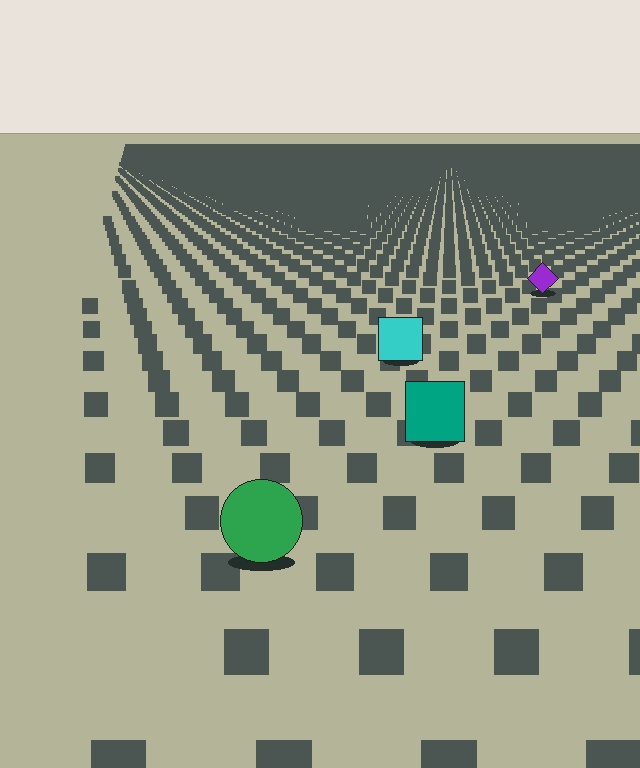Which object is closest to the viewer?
The green circle is closest. The texture marks near it are larger and more spread out.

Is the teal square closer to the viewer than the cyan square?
Yes. The teal square is closer — you can tell from the texture gradient: the ground texture is coarser near it.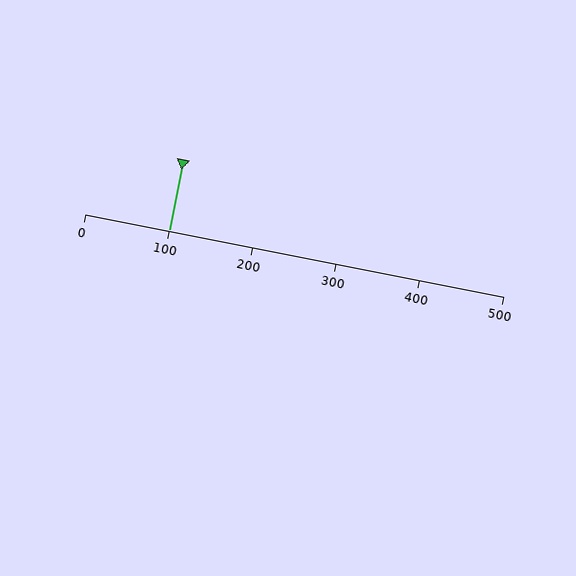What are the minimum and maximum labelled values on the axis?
The axis runs from 0 to 500.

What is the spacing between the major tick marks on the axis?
The major ticks are spaced 100 apart.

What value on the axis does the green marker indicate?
The marker indicates approximately 100.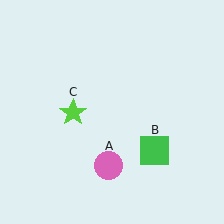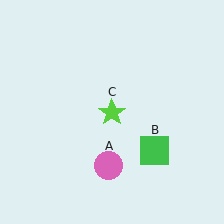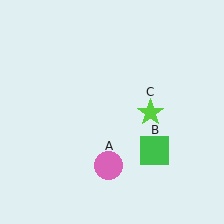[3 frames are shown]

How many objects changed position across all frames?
1 object changed position: lime star (object C).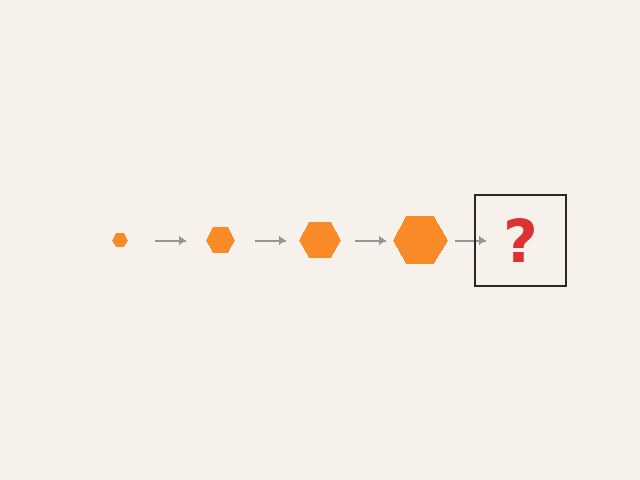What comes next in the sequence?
The next element should be an orange hexagon, larger than the previous one.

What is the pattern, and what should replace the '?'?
The pattern is that the hexagon gets progressively larger each step. The '?' should be an orange hexagon, larger than the previous one.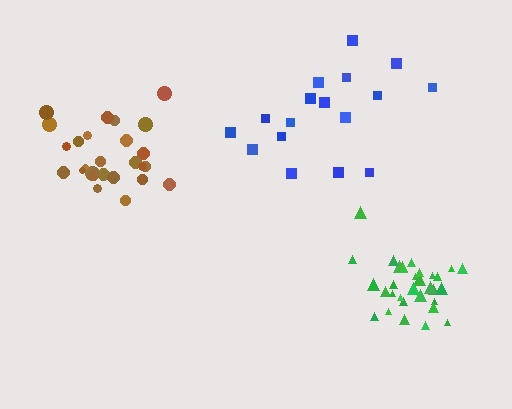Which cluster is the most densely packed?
Green.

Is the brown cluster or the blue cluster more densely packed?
Brown.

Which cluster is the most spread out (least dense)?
Blue.